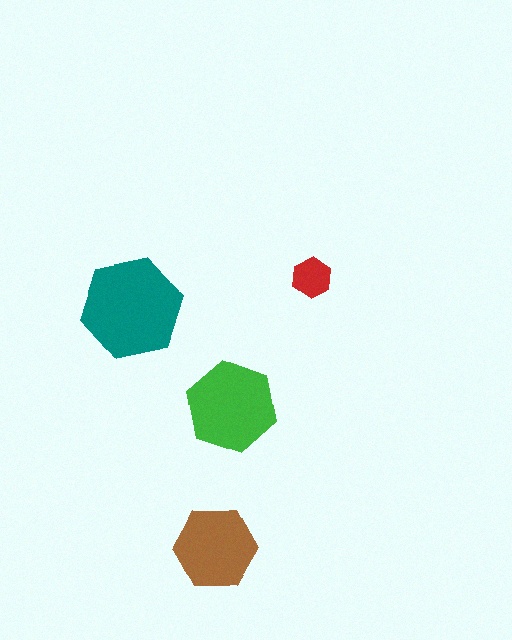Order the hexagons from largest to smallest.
the teal one, the green one, the brown one, the red one.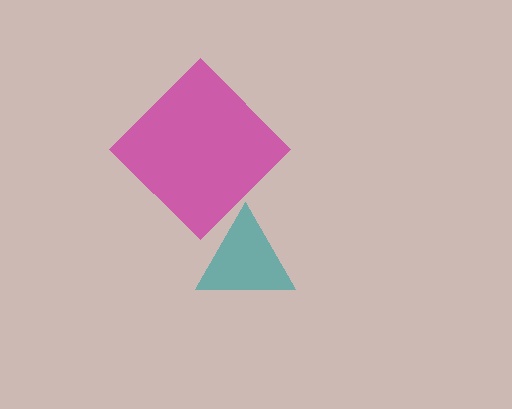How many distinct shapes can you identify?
There are 2 distinct shapes: a teal triangle, a magenta diamond.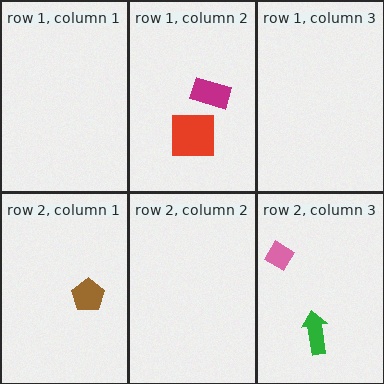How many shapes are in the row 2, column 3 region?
2.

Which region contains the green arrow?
The row 2, column 3 region.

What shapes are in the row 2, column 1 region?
The brown pentagon.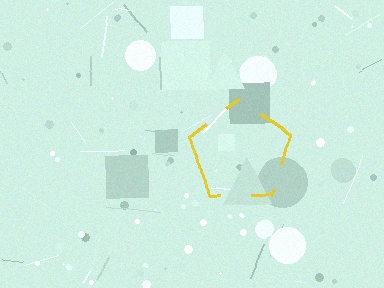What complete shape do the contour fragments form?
The contour fragments form a pentagon.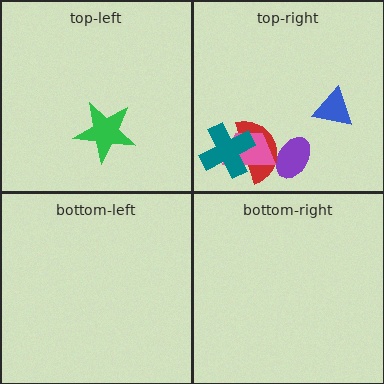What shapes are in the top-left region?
The green star.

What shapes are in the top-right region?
The purple ellipse, the red semicircle, the pink trapezoid, the teal cross, the blue triangle.